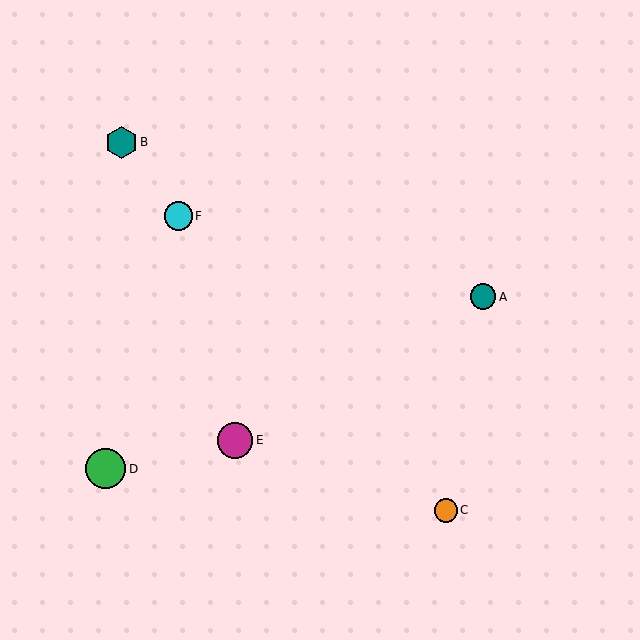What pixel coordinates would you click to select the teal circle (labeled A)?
Click at (483, 297) to select the teal circle A.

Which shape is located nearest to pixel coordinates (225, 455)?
The magenta circle (labeled E) at (235, 440) is nearest to that location.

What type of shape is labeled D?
Shape D is a green circle.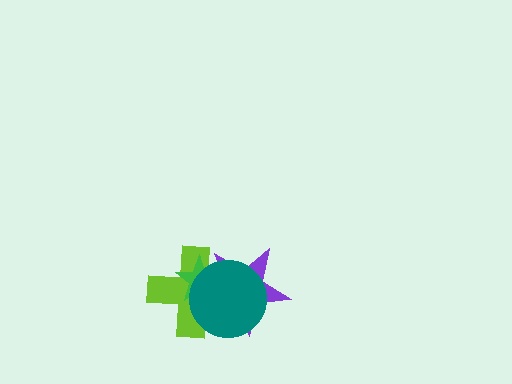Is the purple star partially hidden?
Yes, it is partially covered by another shape.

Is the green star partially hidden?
Yes, it is partially covered by another shape.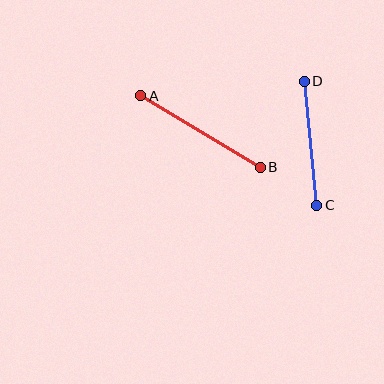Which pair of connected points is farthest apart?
Points A and B are farthest apart.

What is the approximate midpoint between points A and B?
The midpoint is at approximately (201, 132) pixels.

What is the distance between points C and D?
The distance is approximately 124 pixels.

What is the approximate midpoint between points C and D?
The midpoint is at approximately (310, 143) pixels.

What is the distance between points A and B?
The distance is approximately 139 pixels.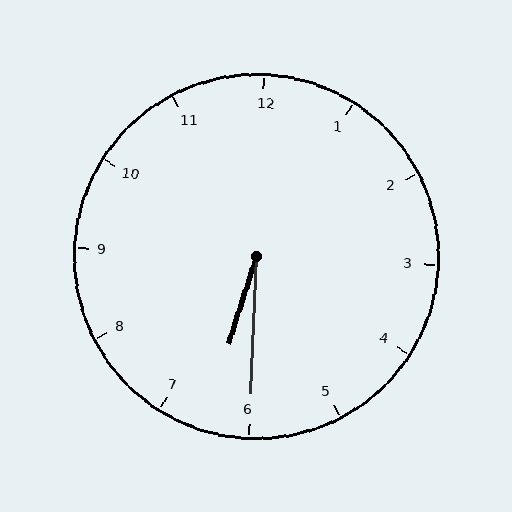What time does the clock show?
6:30.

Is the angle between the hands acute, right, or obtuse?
It is acute.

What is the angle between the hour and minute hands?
Approximately 15 degrees.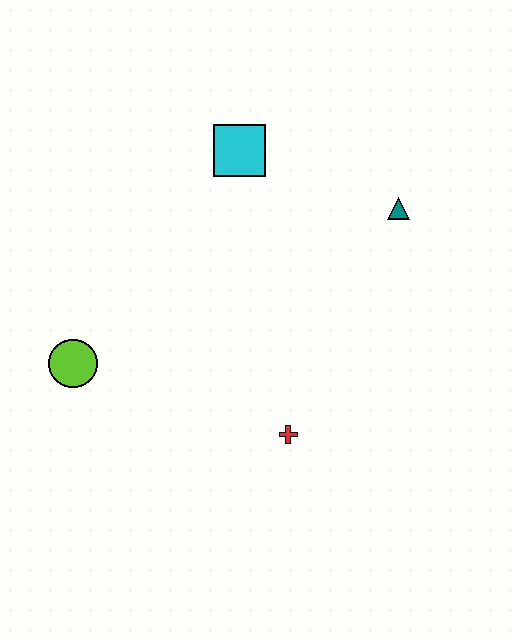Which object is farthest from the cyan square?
The red cross is farthest from the cyan square.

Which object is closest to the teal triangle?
The cyan square is closest to the teal triangle.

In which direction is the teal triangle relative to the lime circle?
The teal triangle is to the right of the lime circle.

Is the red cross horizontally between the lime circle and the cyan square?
No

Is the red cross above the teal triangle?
No